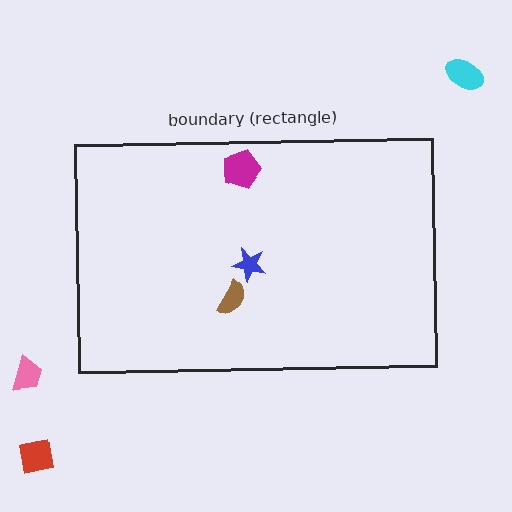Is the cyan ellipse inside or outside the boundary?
Outside.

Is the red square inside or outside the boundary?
Outside.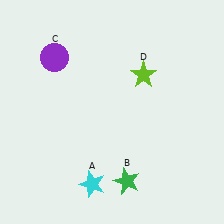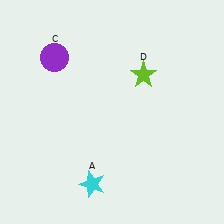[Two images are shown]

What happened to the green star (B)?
The green star (B) was removed in Image 2. It was in the bottom-right area of Image 1.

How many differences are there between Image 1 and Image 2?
There is 1 difference between the two images.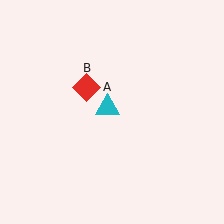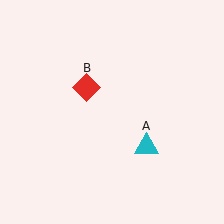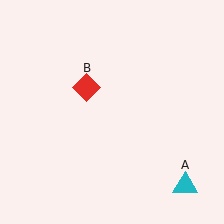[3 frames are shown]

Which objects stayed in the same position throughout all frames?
Red diamond (object B) remained stationary.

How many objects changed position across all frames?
1 object changed position: cyan triangle (object A).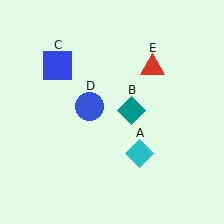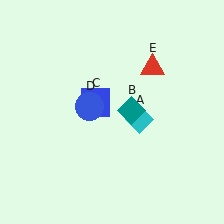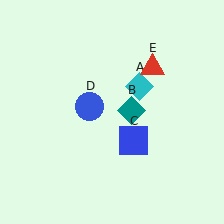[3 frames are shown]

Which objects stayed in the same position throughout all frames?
Teal diamond (object B) and blue circle (object D) and red triangle (object E) remained stationary.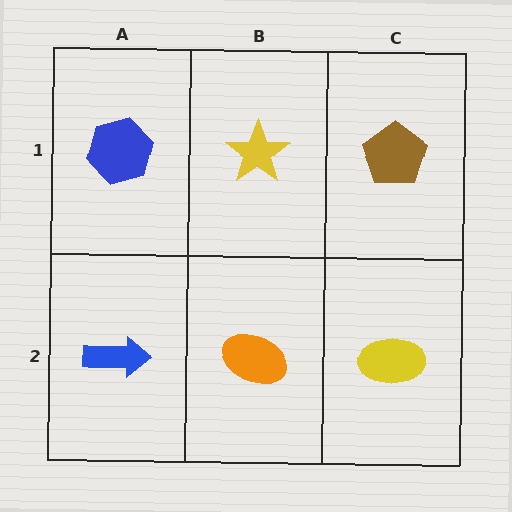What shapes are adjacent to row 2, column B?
A yellow star (row 1, column B), a blue arrow (row 2, column A), a yellow ellipse (row 2, column C).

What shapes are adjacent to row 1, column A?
A blue arrow (row 2, column A), a yellow star (row 1, column B).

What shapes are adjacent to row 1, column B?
An orange ellipse (row 2, column B), a blue hexagon (row 1, column A), a brown pentagon (row 1, column C).